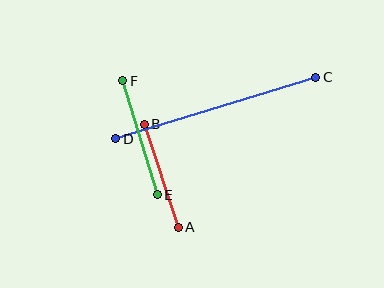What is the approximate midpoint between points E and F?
The midpoint is at approximately (140, 138) pixels.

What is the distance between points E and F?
The distance is approximately 119 pixels.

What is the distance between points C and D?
The distance is approximately 210 pixels.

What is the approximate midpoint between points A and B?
The midpoint is at approximately (161, 176) pixels.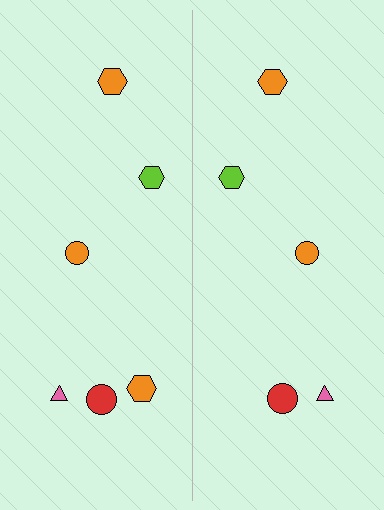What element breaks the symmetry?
A orange hexagon is missing from the right side.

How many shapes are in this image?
There are 11 shapes in this image.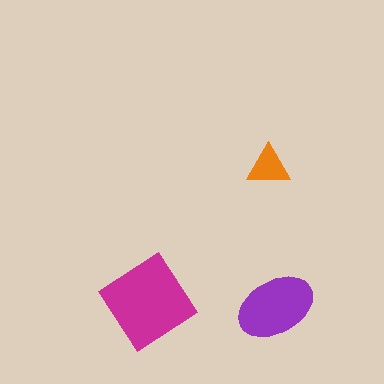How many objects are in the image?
There are 3 objects in the image.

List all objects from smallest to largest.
The orange triangle, the purple ellipse, the magenta diamond.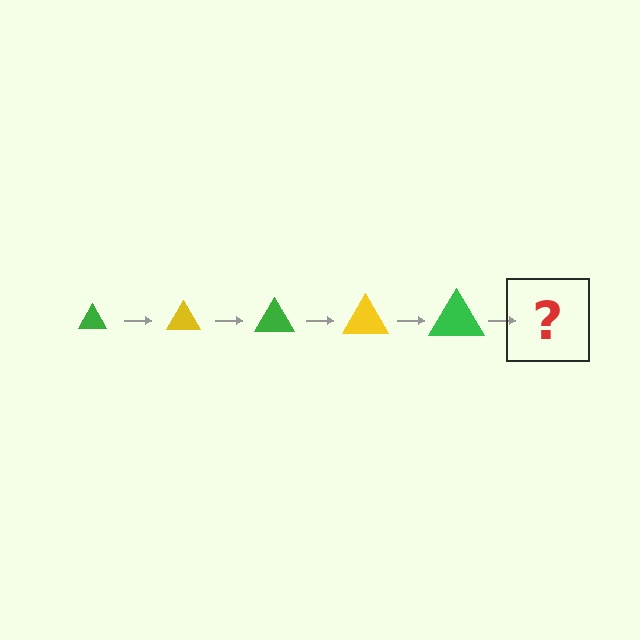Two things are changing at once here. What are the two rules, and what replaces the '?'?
The two rules are that the triangle grows larger each step and the color cycles through green and yellow. The '?' should be a yellow triangle, larger than the previous one.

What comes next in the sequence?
The next element should be a yellow triangle, larger than the previous one.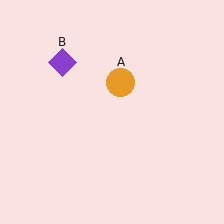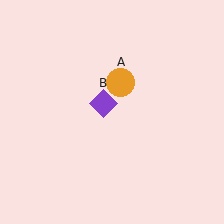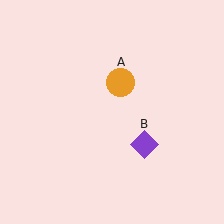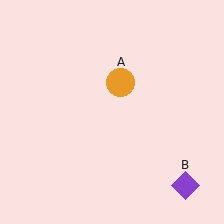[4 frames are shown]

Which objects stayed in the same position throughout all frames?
Orange circle (object A) remained stationary.